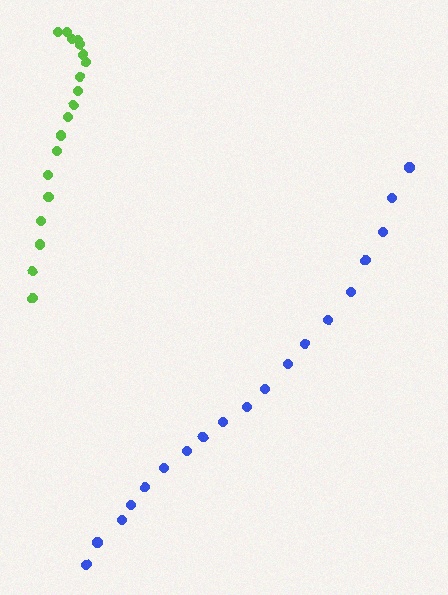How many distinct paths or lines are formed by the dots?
There are 2 distinct paths.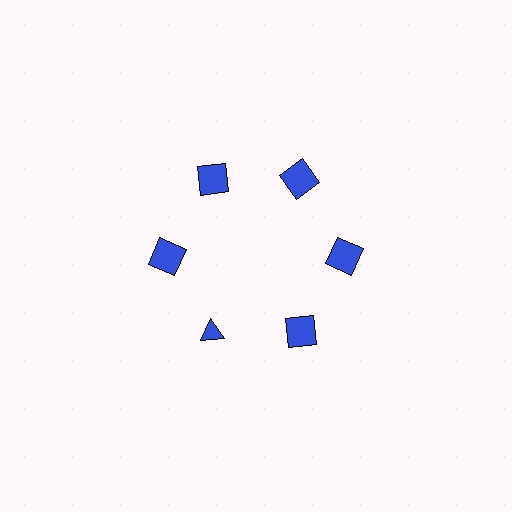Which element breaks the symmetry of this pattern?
The blue triangle at roughly the 7 o'clock position breaks the symmetry. All other shapes are blue squares.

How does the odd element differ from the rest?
It has a different shape: triangle instead of square.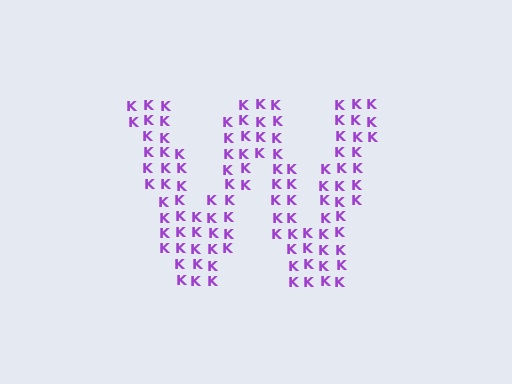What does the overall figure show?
The overall figure shows the letter W.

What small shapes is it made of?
It is made of small letter K's.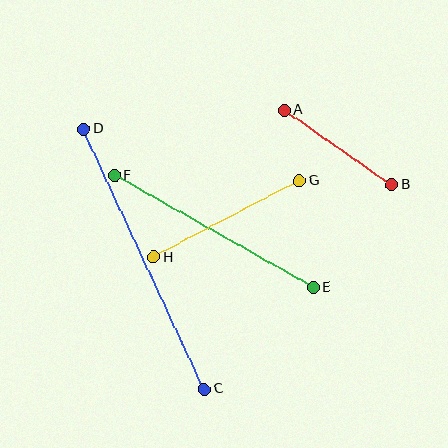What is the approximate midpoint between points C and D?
The midpoint is at approximately (144, 259) pixels.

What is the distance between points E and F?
The distance is approximately 228 pixels.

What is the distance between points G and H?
The distance is approximately 164 pixels.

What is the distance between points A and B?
The distance is approximately 130 pixels.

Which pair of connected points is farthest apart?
Points C and D are farthest apart.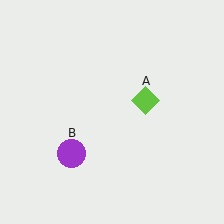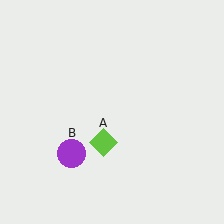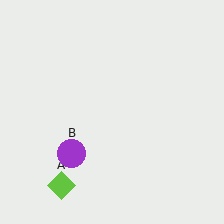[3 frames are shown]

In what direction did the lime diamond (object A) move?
The lime diamond (object A) moved down and to the left.